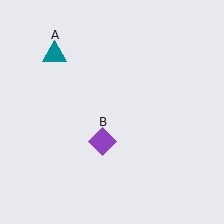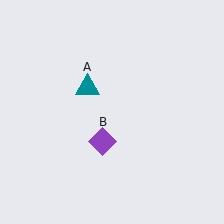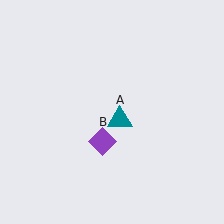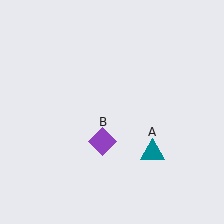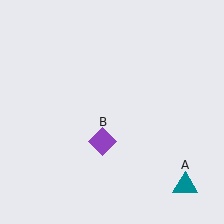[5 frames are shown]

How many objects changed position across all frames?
1 object changed position: teal triangle (object A).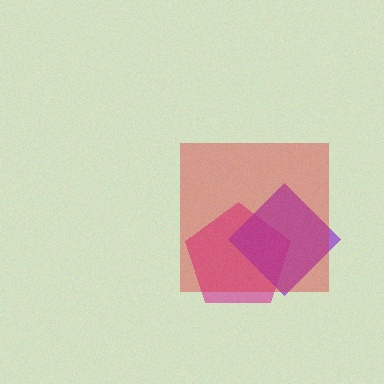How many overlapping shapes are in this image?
There are 3 overlapping shapes in the image.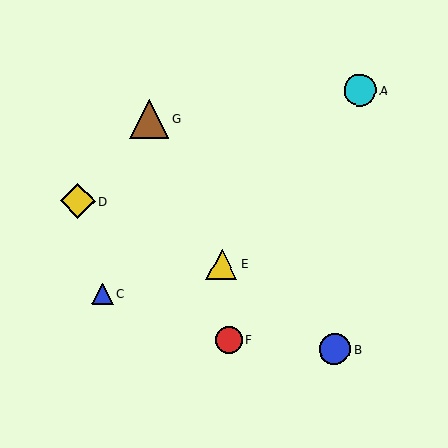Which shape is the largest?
The brown triangle (labeled G) is the largest.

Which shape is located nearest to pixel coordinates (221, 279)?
The yellow triangle (labeled E) at (222, 264) is nearest to that location.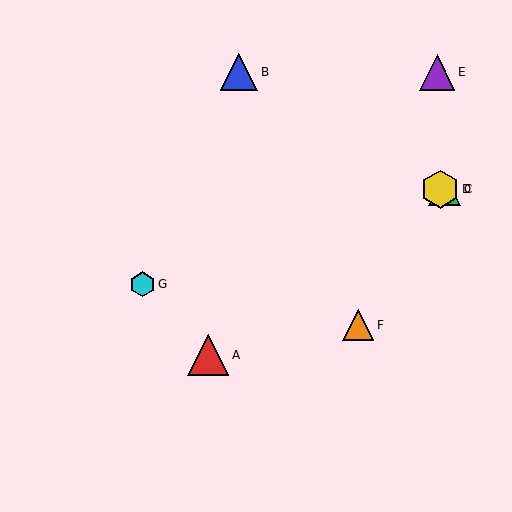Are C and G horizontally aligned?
No, C is at y≈189 and G is at y≈284.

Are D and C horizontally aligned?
Yes, both are at y≈189.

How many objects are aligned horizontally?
2 objects (C, D) are aligned horizontally.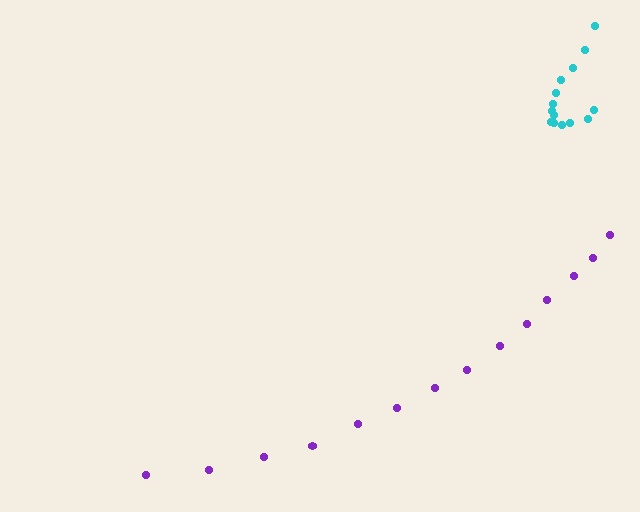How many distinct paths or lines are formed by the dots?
There are 2 distinct paths.